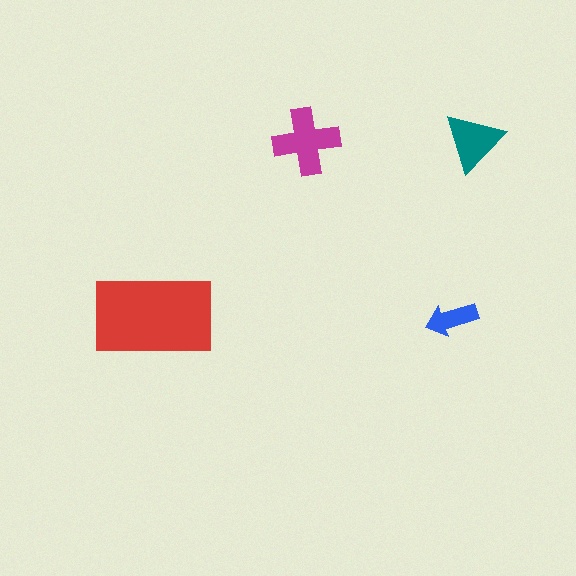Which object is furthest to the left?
The red rectangle is leftmost.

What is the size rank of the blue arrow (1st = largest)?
4th.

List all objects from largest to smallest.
The red rectangle, the magenta cross, the teal triangle, the blue arrow.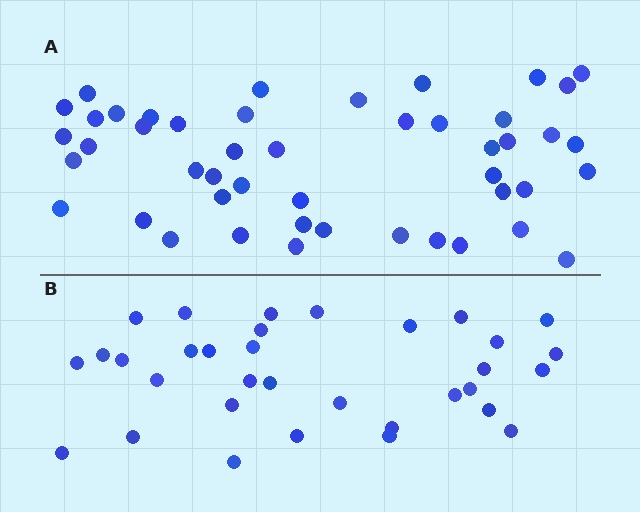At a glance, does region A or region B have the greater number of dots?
Region A (the top region) has more dots.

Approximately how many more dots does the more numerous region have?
Region A has approximately 15 more dots than region B.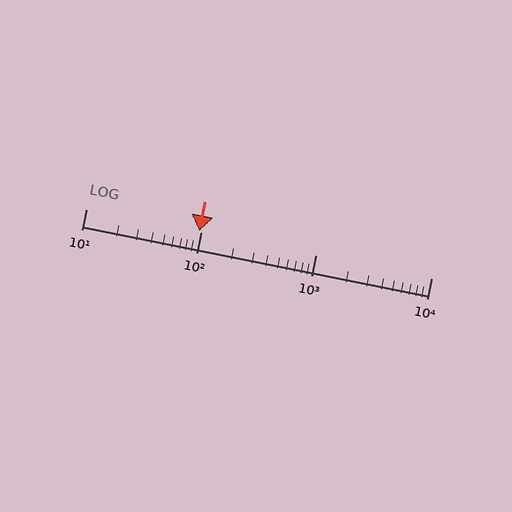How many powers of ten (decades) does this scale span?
The scale spans 3 decades, from 10 to 10000.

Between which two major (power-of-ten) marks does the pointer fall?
The pointer is between 10 and 100.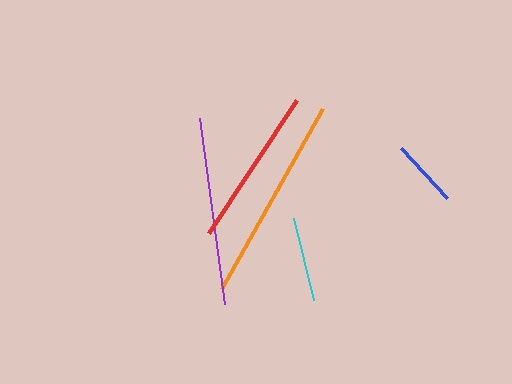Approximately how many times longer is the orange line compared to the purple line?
The orange line is approximately 1.1 times the length of the purple line.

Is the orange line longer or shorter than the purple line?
The orange line is longer than the purple line.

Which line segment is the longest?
The orange line is the longest at approximately 206 pixels.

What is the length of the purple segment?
The purple segment is approximately 187 pixels long.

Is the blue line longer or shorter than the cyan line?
The cyan line is longer than the blue line.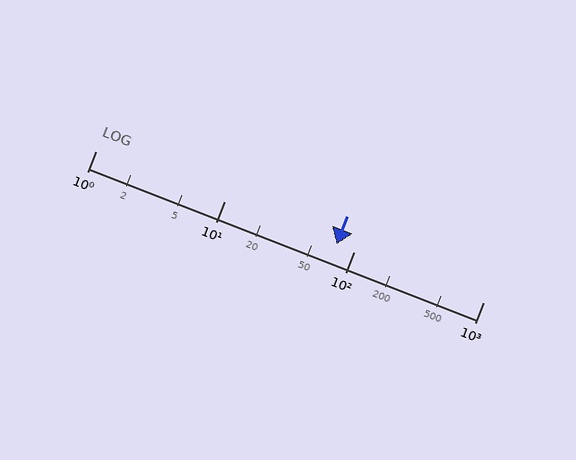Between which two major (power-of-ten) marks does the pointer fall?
The pointer is between 10 and 100.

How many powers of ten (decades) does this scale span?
The scale spans 3 decades, from 1 to 1000.